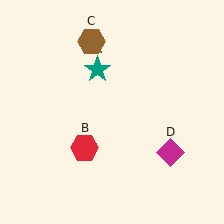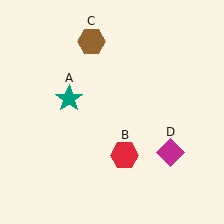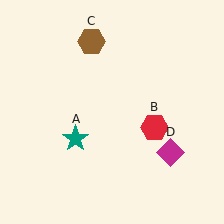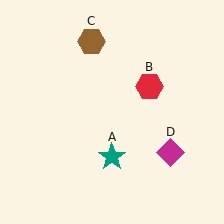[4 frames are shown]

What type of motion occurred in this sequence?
The teal star (object A), red hexagon (object B) rotated counterclockwise around the center of the scene.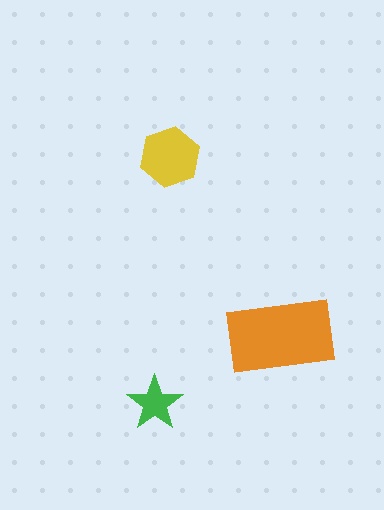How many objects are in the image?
There are 3 objects in the image.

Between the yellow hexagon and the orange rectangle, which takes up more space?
The orange rectangle.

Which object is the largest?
The orange rectangle.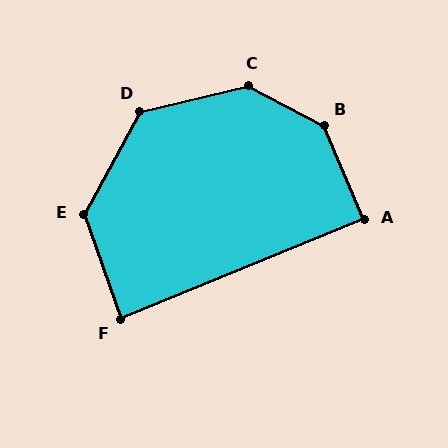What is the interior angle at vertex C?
Approximately 139 degrees (obtuse).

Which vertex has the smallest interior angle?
F, at approximately 87 degrees.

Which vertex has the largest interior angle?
B, at approximately 141 degrees.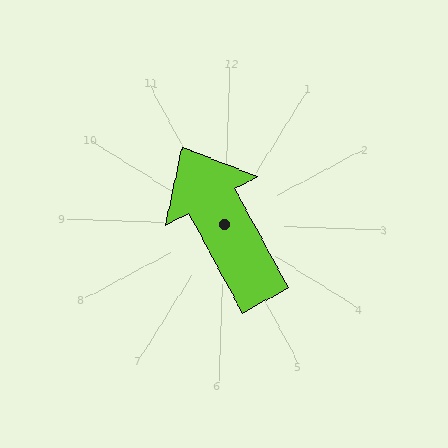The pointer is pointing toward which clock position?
Roughly 11 o'clock.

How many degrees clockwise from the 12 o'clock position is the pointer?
Approximately 330 degrees.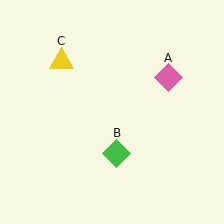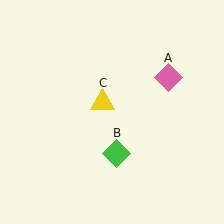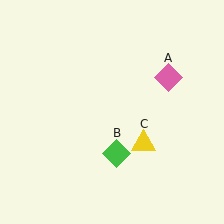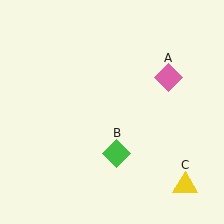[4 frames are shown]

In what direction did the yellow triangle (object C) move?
The yellow triangle (object C) moved down and to the right.